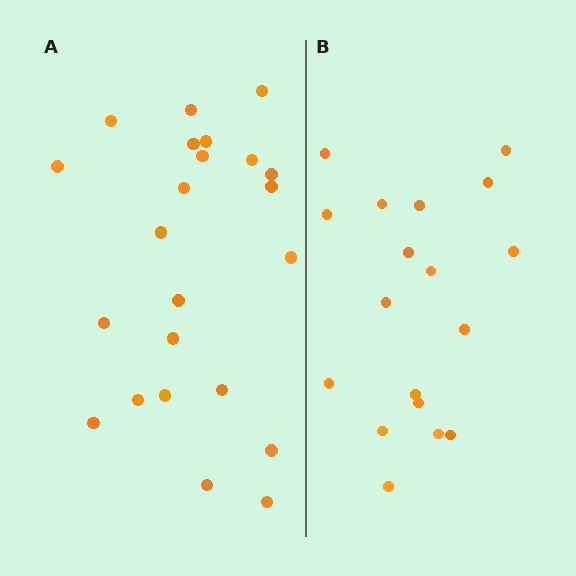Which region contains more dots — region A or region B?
Region A (the left region) has more dots.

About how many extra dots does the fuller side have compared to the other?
Region A has about 5 more dots than region B.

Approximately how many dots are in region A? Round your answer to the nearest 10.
About 20 dots. (The exact count is 23, which rounds to 20.)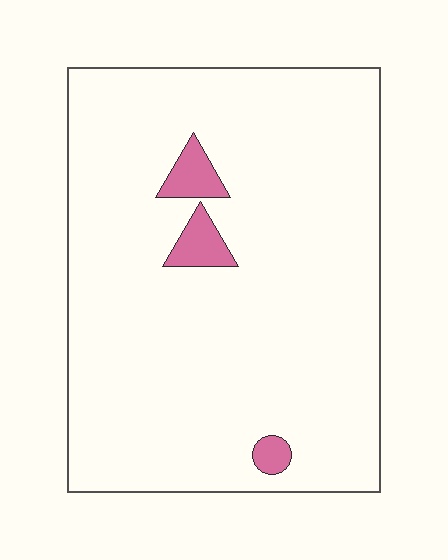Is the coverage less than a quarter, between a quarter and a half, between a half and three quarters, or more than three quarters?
Less than a quarter.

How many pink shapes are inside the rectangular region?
3.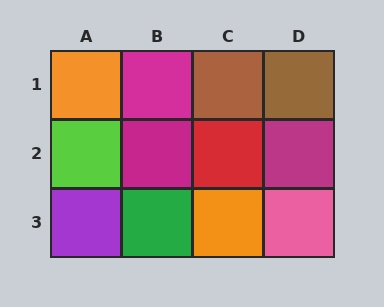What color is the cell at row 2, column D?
Magenta.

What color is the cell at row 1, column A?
Orange.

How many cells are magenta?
3 cells are magenta.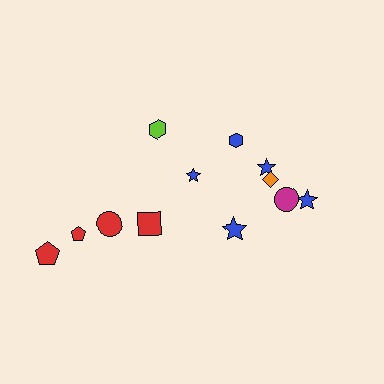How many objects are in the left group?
There are 5 objects.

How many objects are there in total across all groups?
There are 12 objects.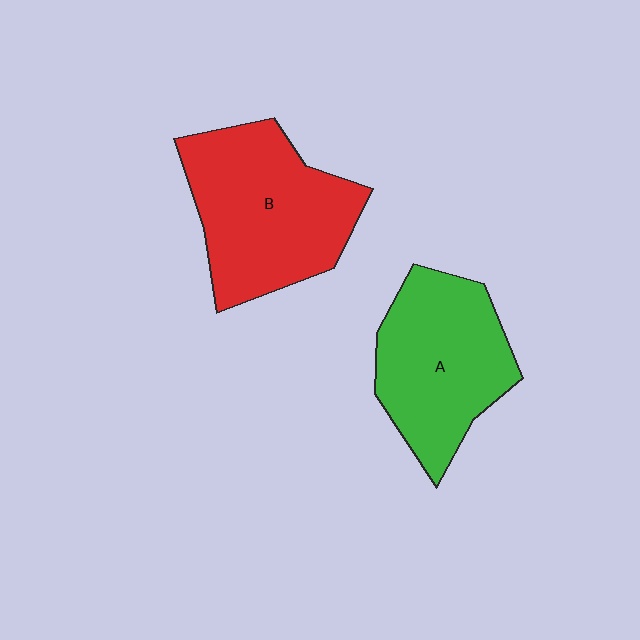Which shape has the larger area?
Shape B (red).